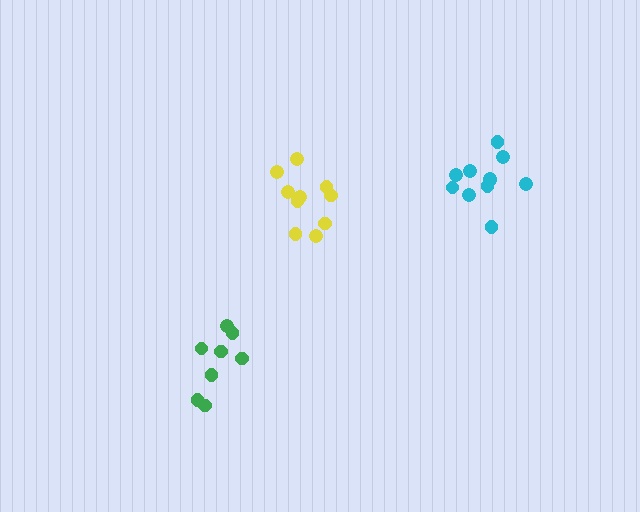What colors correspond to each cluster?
The clusters are colored: green, cyan, yellow.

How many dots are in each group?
Group 1: 8 dots, Group 2: 11 dots, Group 3: 10 dots (29 total).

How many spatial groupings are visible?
There are 3 spatial groupings.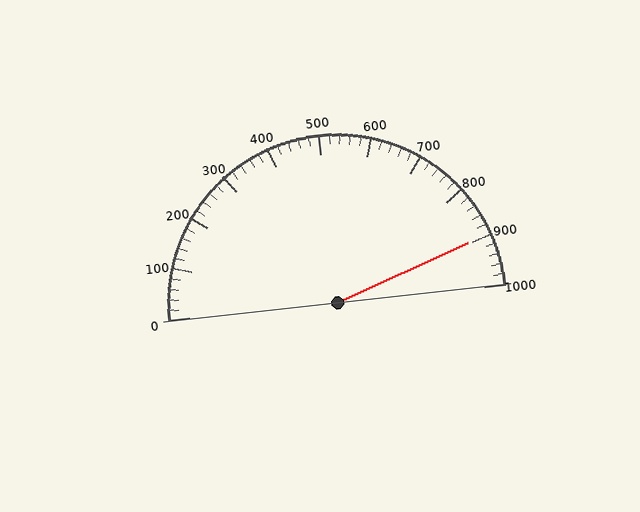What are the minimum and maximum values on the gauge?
The gauge ranges from 0 to 1000.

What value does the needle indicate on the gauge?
The needle indicates approximately 900.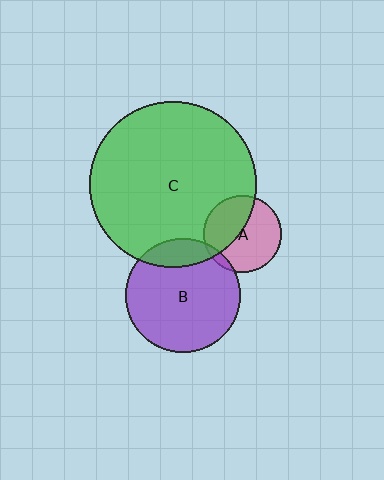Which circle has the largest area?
Circle C (green).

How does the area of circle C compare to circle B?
Approximately 2.1 times.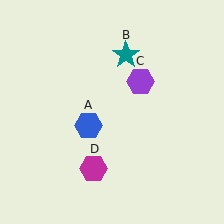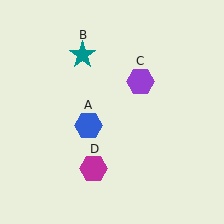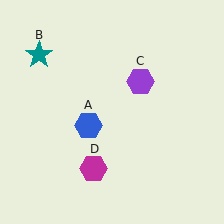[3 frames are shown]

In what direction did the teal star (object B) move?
The teal star (object B) moved left.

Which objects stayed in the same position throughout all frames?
Blue hexagon (object A) and purple hexagon (object C) and magenta hexagon (object D) remained stationary.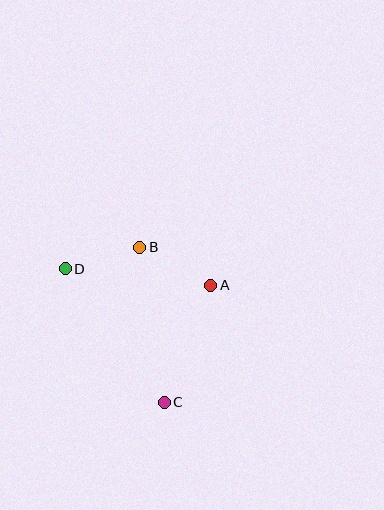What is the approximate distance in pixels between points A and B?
The distance between A and B is approximately 80 pixels.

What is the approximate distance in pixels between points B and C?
The distance between B and C is approximately 157 pixels.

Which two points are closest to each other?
Points B and D are closest to each other.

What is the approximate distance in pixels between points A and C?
The distance between A and C is approximately 126 pixels.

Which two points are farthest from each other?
Points C and D are farthest from each other.